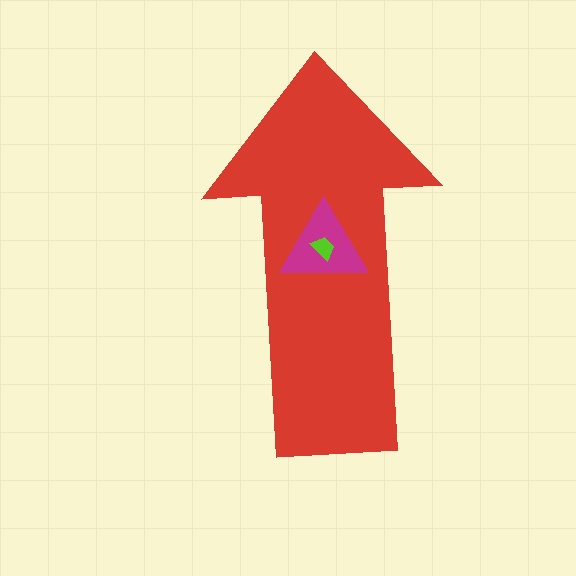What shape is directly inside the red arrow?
The magenta triangle.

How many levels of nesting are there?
3.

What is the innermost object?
The lime trapezoid.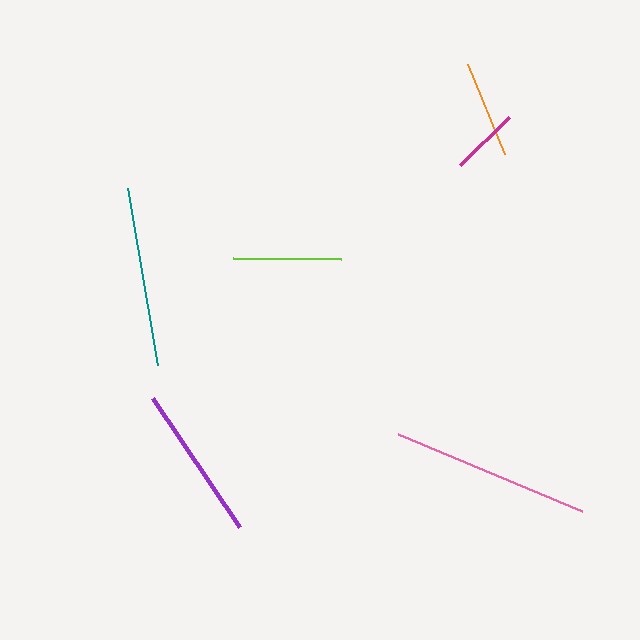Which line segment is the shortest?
The magenta line is the shortest at approximately 68 pixels.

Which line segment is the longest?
The pink line is the longest at approximately 199 pixels.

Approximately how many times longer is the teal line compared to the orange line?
The teal line is approximately 1.8 times the length of the orange line.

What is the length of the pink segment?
The pink segment is approximately 199 pixels long.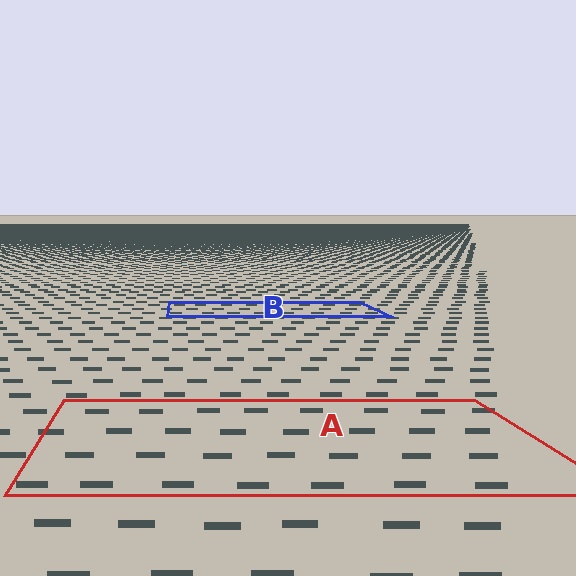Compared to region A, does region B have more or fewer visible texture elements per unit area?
Region B has more texture elements per unit area — they are packed more densely because it is farther away.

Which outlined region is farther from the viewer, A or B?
Region B is farther from the viewer — the texture elements inside it appear smaller and more densely packed.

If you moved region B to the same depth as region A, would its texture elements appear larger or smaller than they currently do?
They would appear larger. At a closer depth, the same texture elements are projected at a bigger on-screen size.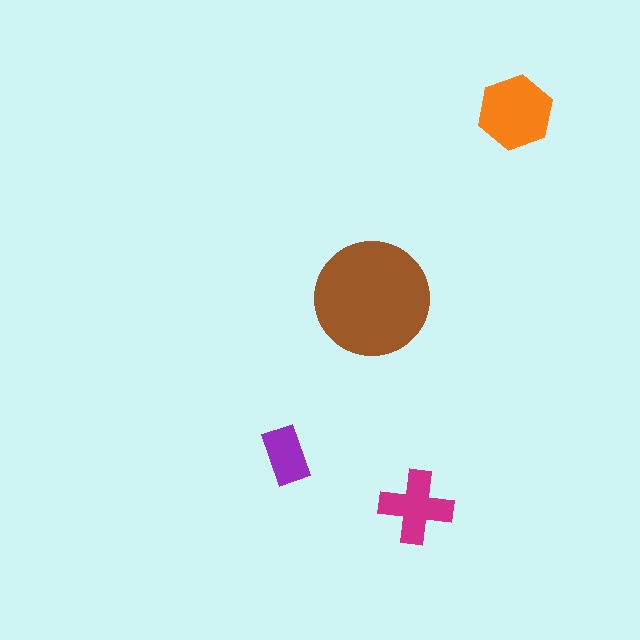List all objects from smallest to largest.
The purple rectangle, the magenta cross, the orange hexagon, the brown circle.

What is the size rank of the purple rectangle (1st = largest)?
4th.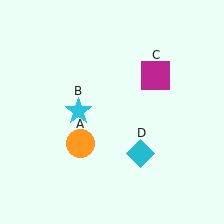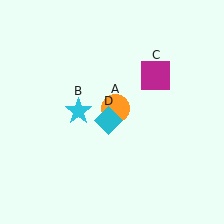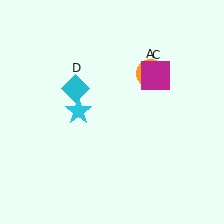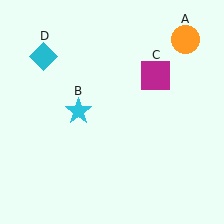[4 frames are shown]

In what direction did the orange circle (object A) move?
The orange circle (object A) moved up and to the right.